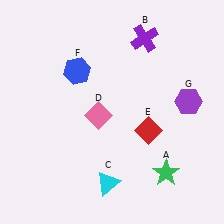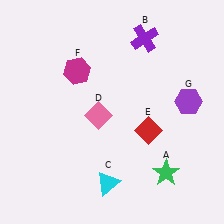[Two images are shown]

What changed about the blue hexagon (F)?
In Image 1, F is blue. In Image 2, it changed to magenta.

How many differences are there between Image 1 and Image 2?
There is 1 difference between the two images.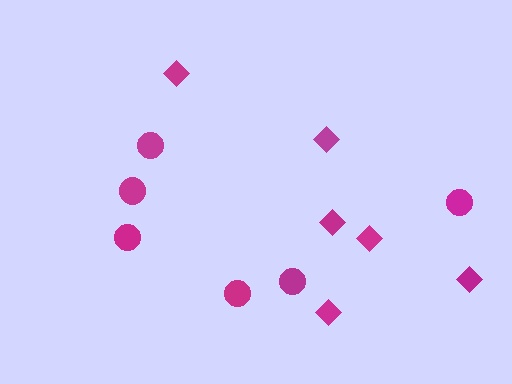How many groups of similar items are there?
There are 2 groups: one group of diamonds (6) and one group of circles (6).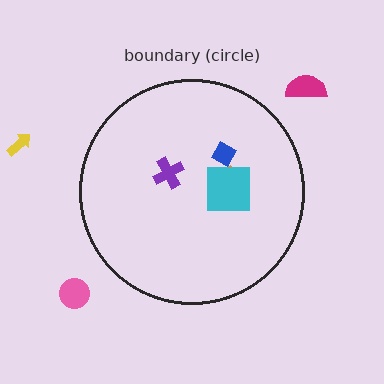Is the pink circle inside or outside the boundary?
Outside.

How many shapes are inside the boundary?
4 inside, 3 outside.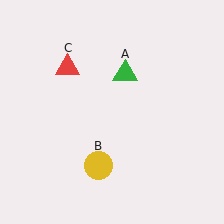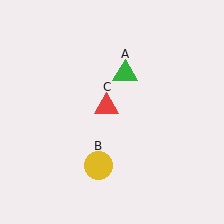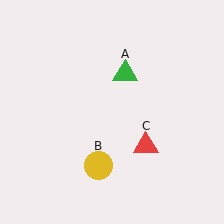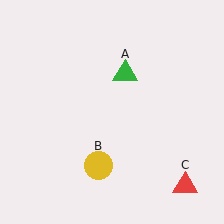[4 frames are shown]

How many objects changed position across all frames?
1 object changed position: red triangle (object C).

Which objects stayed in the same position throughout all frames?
Green triangle (object A) and yellow circle (object B) remained stationary.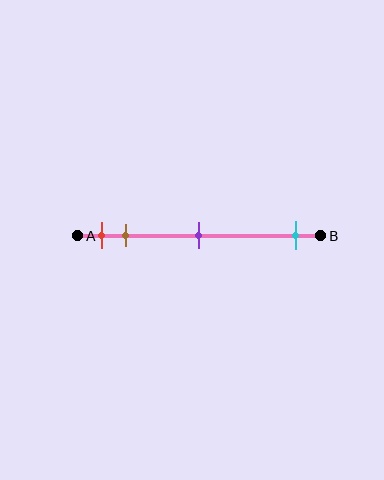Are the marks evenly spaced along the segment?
No, the marks are not evenly spaced.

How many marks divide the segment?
There are 4 marks dividing the segment.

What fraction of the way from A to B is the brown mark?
The brown mark is approximately 20% (0.2) of the way from A to B.